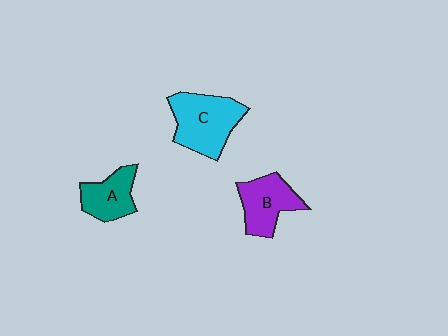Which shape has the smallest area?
Shape A (teal).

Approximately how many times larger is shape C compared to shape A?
Approximately 1.6 times.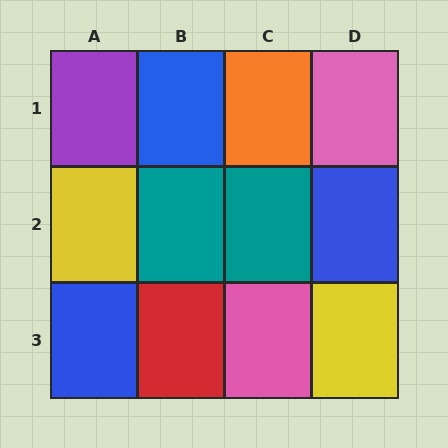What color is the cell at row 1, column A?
Purple.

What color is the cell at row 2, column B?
Teal.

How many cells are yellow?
2 cells are yellow.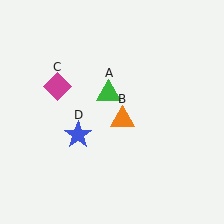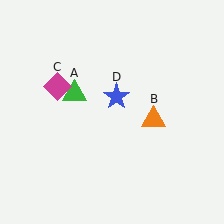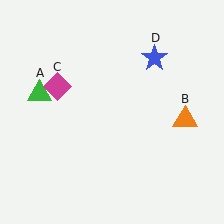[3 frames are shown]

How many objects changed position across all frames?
3 objects changed position: green triangle (object A), orange triangle (object B), blue star (object D).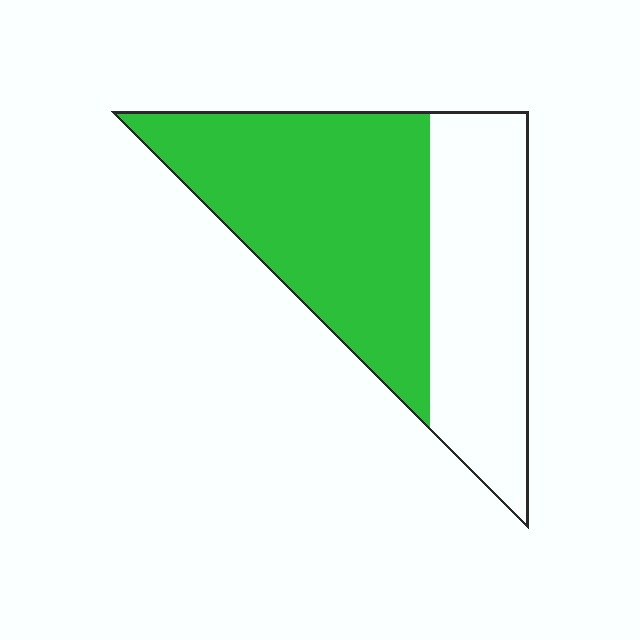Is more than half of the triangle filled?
Yes.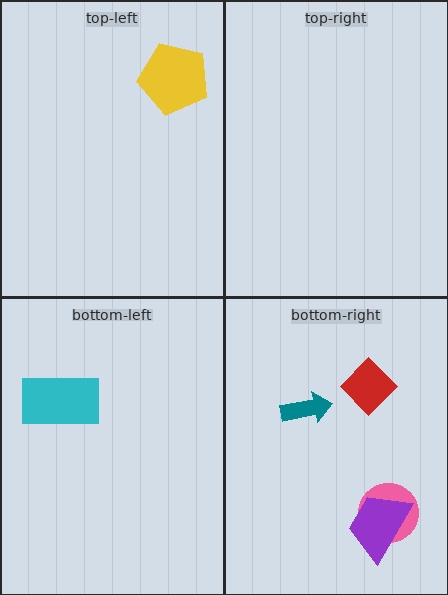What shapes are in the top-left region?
The yellow pentagon.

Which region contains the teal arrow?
The bottom-right region.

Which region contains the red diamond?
The bottom-right region.